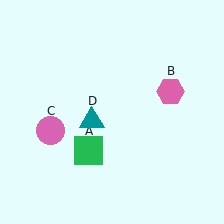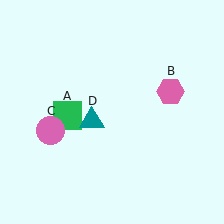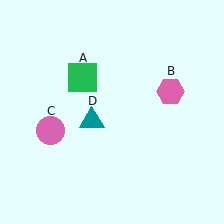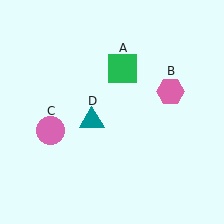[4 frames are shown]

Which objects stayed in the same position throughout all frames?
Pink hexagon (object B) and pink circle (object C) and teal triangle (object D) remained stationary.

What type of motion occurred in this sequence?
The green square (object A) rotated clockwise around the center of the scene.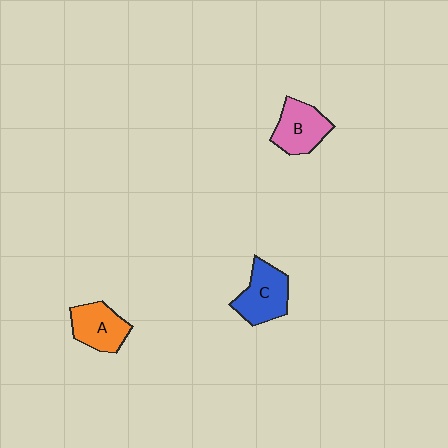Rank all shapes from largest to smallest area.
From largest to smallest: C (blue), B (pink), A (orange).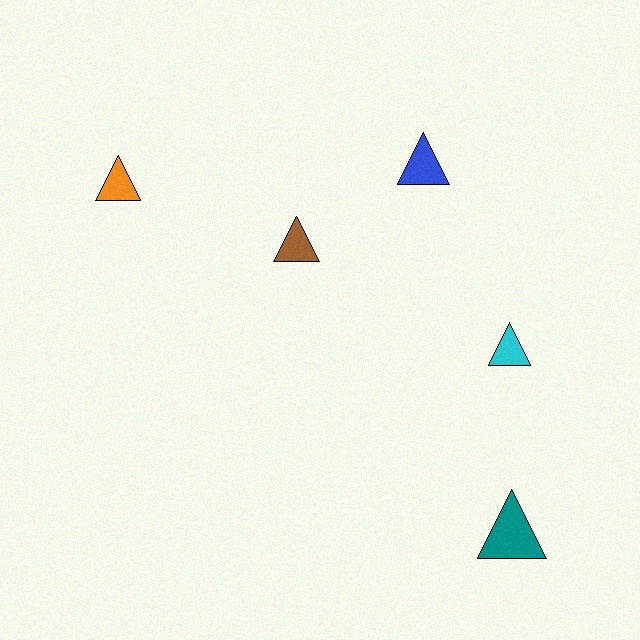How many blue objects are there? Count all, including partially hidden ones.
There is 1 blue object.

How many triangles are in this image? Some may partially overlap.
There are 5 triangles.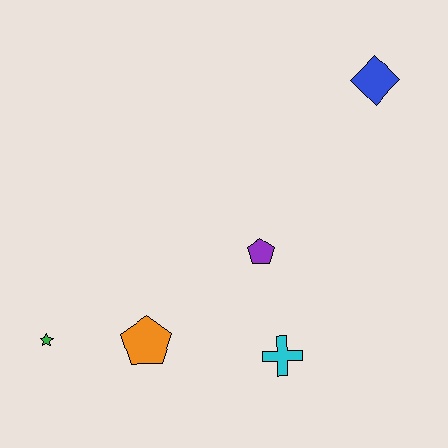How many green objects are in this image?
There is 1 green object.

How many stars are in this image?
There is 1 star.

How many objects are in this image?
There are 5 objects.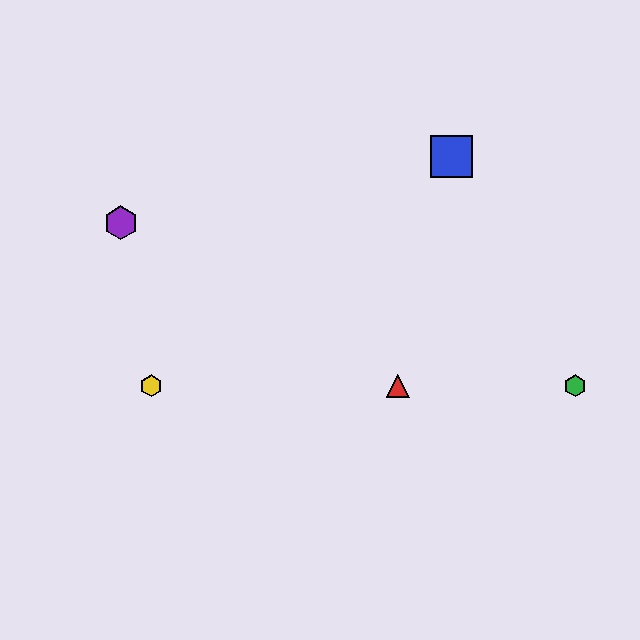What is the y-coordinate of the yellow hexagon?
The yellow hexagon is at y≈386.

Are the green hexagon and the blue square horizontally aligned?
No, the green hexagon is at y≈386 and the blue square is at y≈157.